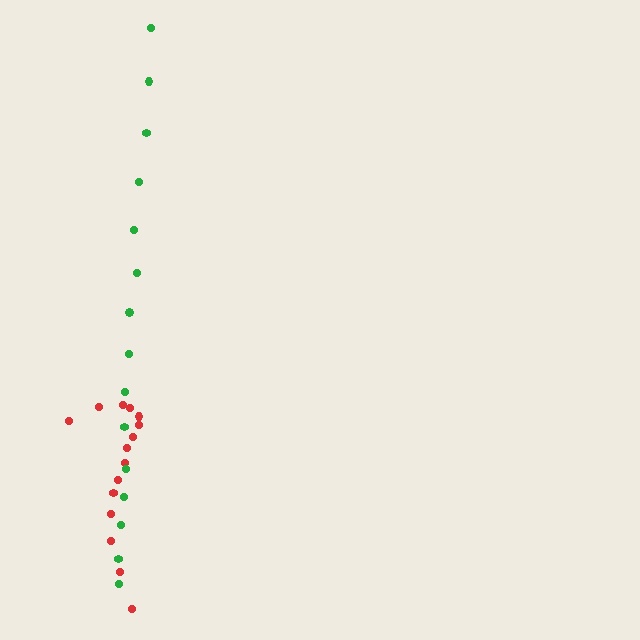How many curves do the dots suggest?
There are 2 distinct paths.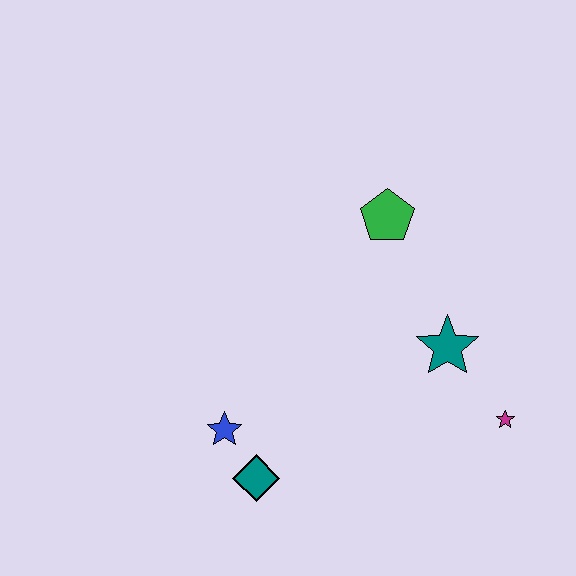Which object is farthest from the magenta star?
The blue star is farthest from the magenta star.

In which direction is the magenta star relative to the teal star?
The magenta star is below the teal star.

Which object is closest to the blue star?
The teal diamond is closest to the blue star.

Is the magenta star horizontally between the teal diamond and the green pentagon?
No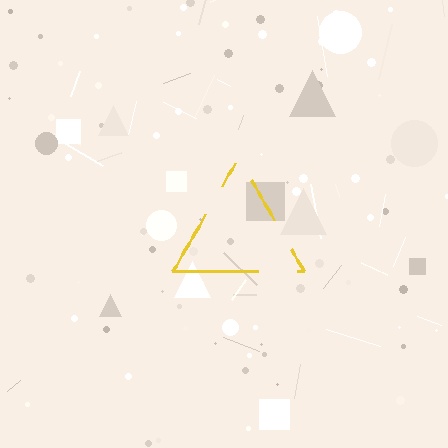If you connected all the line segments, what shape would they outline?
They would outline a triangle.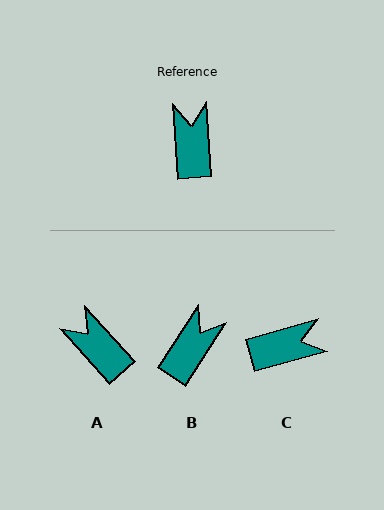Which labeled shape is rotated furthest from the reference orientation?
C, about 78 degrees away.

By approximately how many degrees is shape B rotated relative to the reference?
Approximately 37 degrees clockwise.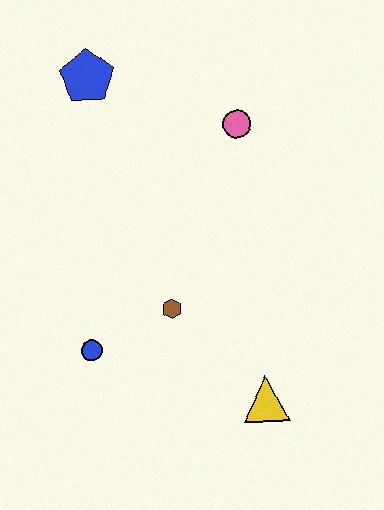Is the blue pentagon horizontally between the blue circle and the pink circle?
Yes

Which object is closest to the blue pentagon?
The pink circle is closest to the blue pentagon.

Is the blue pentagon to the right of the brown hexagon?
No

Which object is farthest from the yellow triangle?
The blue pentagon is farthest from the yellow triangle.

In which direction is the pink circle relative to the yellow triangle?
The pink circle is above the yellow triangle.